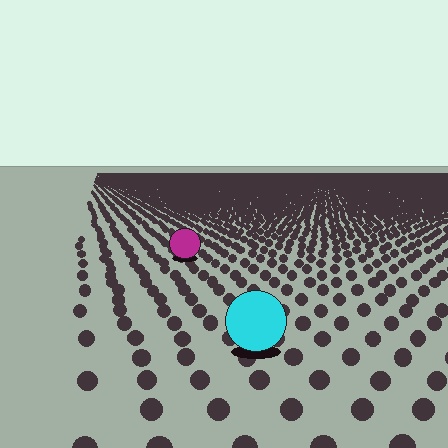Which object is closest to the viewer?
The cyan circle is closest. The texture marks near it are larger and more spread out.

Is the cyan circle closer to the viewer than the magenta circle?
Yes. The cyan circle is closer — you can tell from the texture gradient: the ground texture is coarser near it.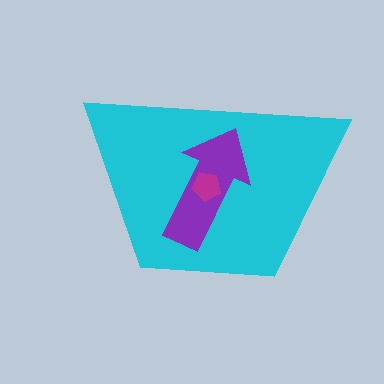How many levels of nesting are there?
3.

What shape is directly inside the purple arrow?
The magenta pentagon.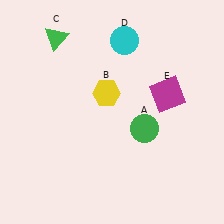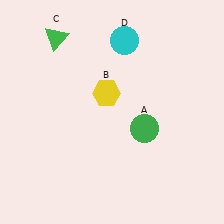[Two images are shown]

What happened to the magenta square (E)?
The magenta square (E) was removed in Image 2. It was in the top-right area of Image 1.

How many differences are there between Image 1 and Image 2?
There is 1 difference between the two images.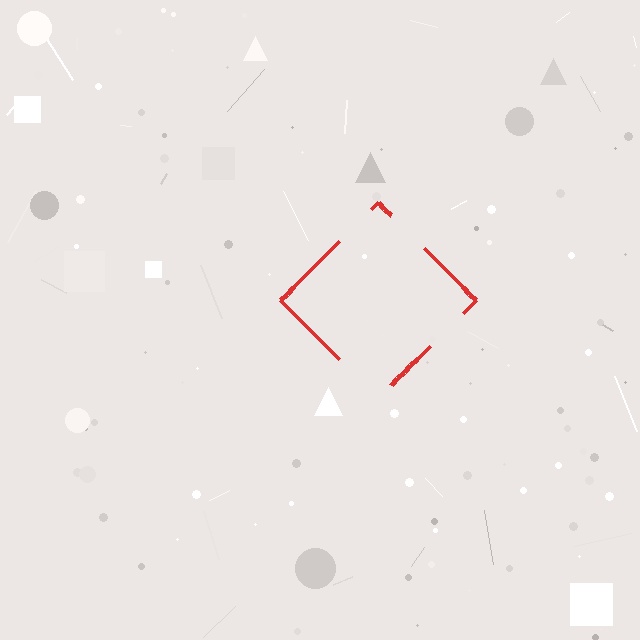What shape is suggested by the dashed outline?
The dashed outline suggests a diamond.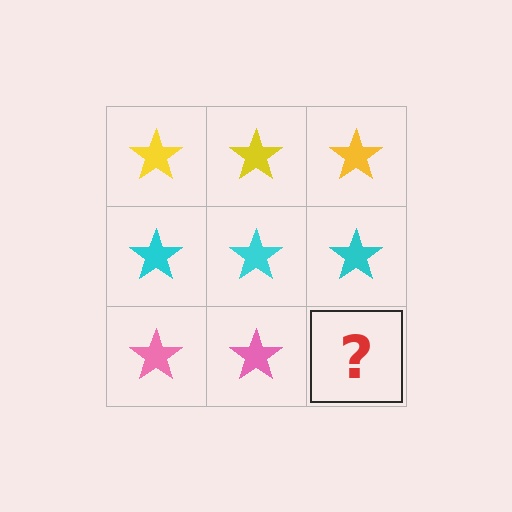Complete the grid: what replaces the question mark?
The question mark should be replaced with a pink star.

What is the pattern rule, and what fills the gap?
The rule is that each row has a consistent color. The gap should be filled with a pink star.